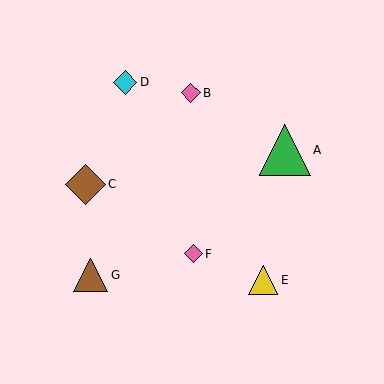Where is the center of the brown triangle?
The center of the brown triangle is at (91, 275).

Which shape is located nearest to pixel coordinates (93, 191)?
The brown diamond (labeled C) at (85, 184) is nearest to that location.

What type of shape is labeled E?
Shape E is a yellow triangle.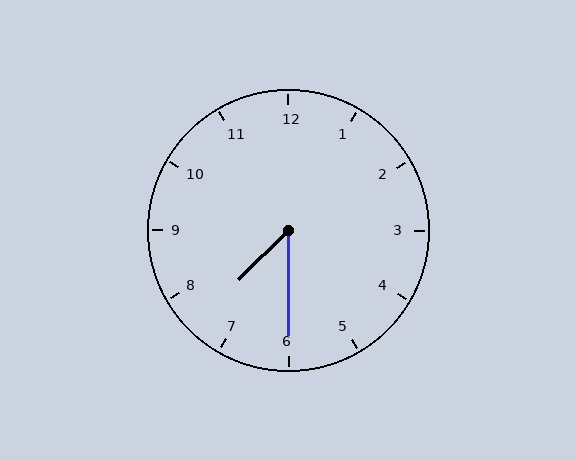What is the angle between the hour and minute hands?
Approximately 45 degrees.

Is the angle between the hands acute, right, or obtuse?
It is acute.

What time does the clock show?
7:30.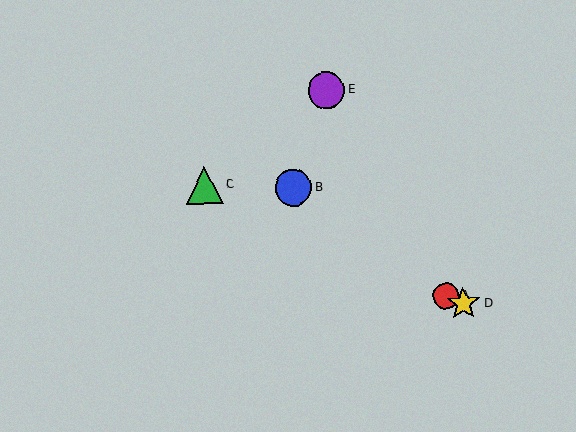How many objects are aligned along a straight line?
3 objects (A, C, D) are aligned along a straight line.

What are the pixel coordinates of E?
Object E is at (326, 90).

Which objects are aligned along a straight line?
Objects A, C, D are aligned along a straight line.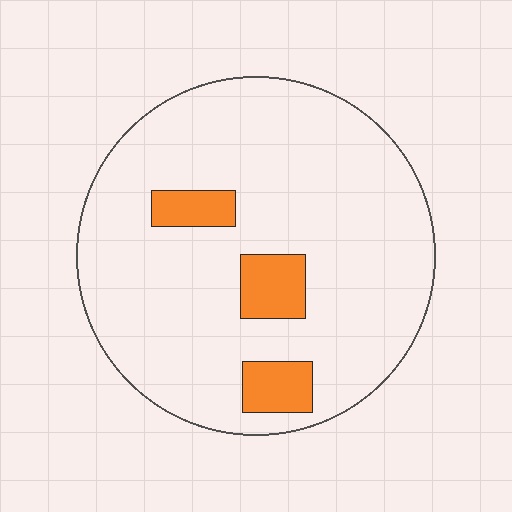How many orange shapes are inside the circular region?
3.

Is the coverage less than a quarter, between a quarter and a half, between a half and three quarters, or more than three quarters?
Less than a quarter.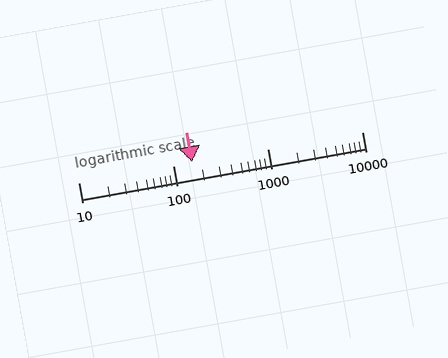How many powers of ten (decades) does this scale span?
The scale spans 3 decades, from 10 to 10000.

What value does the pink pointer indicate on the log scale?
The pointer indicates approximately 160.